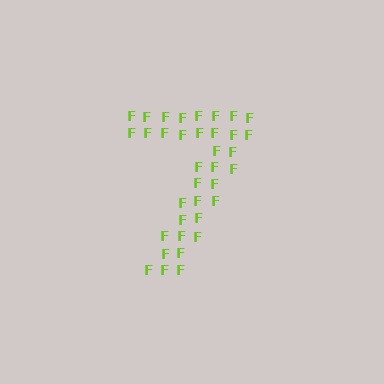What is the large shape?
The large shape is the digit 7.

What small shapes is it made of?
It is made of small letter F's.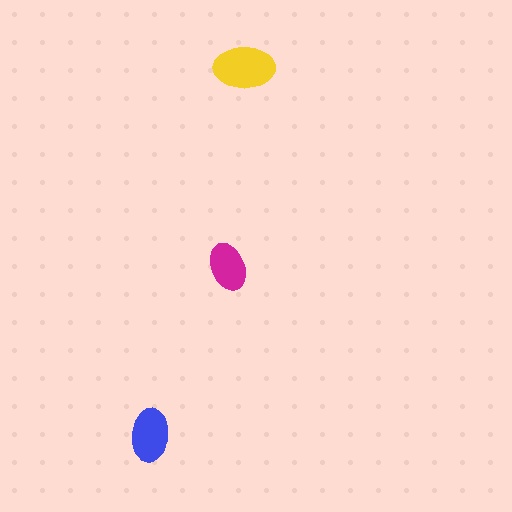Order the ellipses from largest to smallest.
the yellow one, the blue one, the magenta one.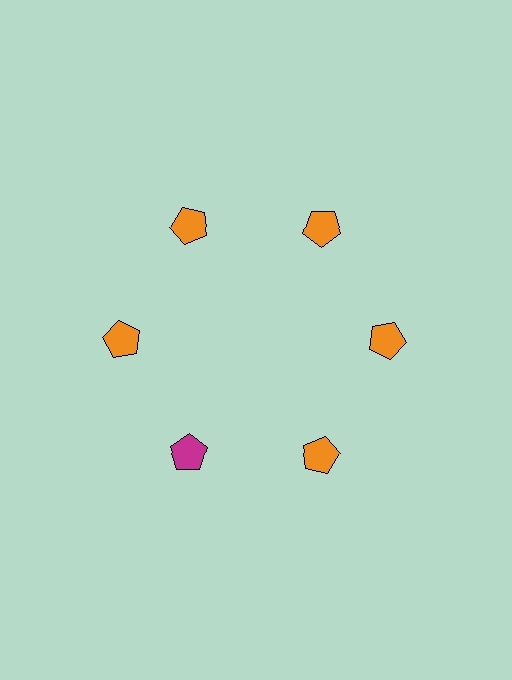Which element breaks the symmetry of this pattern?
The magenta pentagon at roughly the 7 o'clock position breaks the symmetry. All other shapes are orange pentagons.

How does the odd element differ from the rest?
It has a different color: magenta instead of orange.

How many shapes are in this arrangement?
There are 6 shapes arranged in a ring pattern.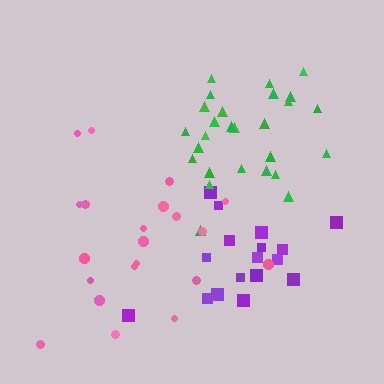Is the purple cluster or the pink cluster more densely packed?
Purple.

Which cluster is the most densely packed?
Green.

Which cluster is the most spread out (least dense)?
Pink.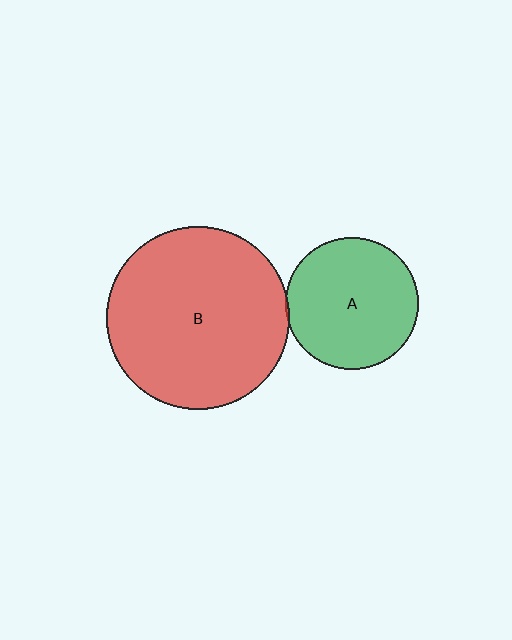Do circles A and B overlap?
Yes.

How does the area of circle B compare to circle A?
Approximately 1.9 times.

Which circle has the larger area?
Circle B (red).